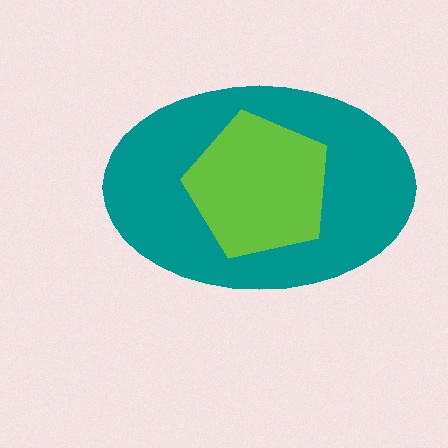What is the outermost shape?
The teal ellipse.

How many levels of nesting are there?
2.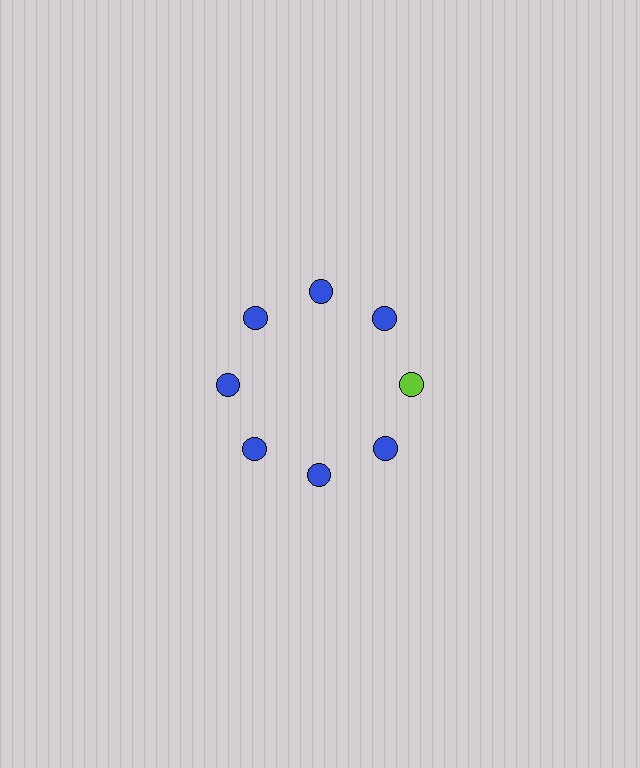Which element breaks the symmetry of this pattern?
The lime circle at roughly the 3 o'clock position breaks the symmetry. All other shapes are blue circles.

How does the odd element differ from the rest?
It has a different color: lime instead of blue.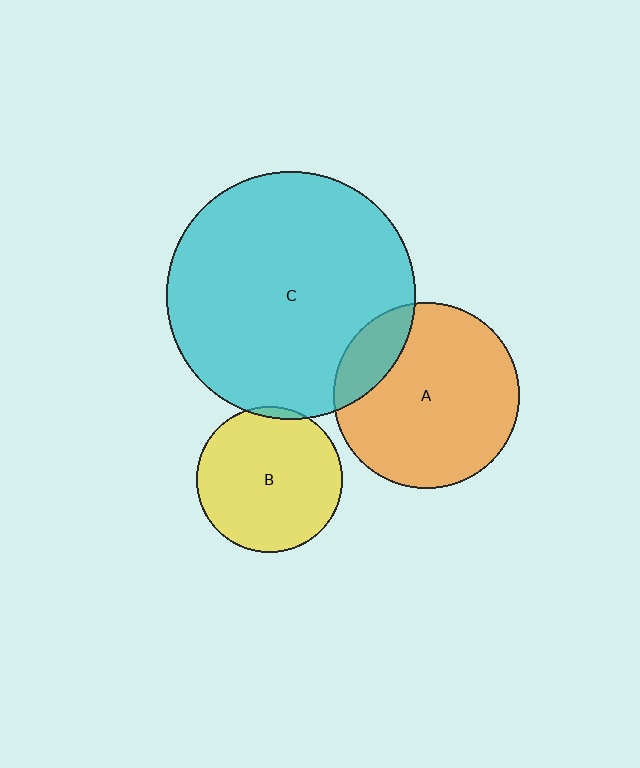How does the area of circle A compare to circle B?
Approximately 1.6 times.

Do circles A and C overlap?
Yes.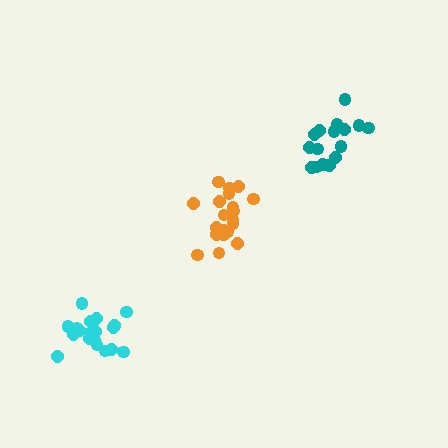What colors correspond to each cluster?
The clusters are colored: cyan, orange, teal.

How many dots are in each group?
Group 1: 19 dots, Group 2: 20 dots, Group 3: 17 dots (56 total).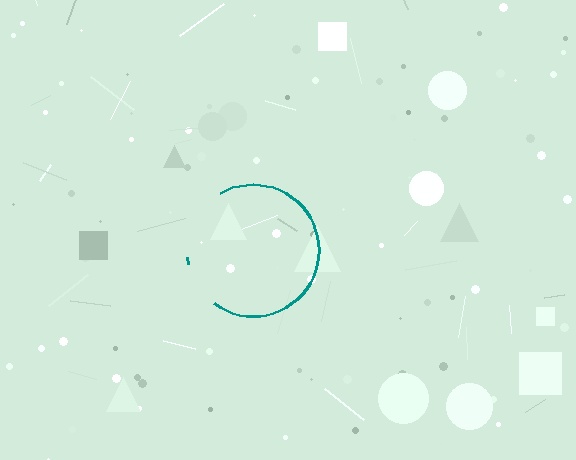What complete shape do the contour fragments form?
The contour fragments form a circle.